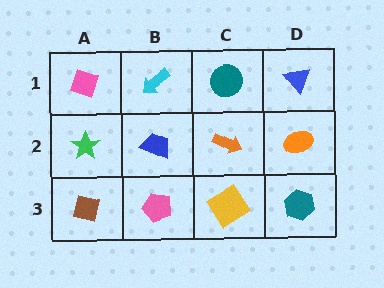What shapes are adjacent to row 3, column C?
An orange arrow (row 2, column C), a pink pentagon (row 3, column B), a teal hexagon (row 3, column D).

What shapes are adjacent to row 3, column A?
A green star (row 2, column A), a pink pentagon (row 3, column B).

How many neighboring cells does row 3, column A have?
2.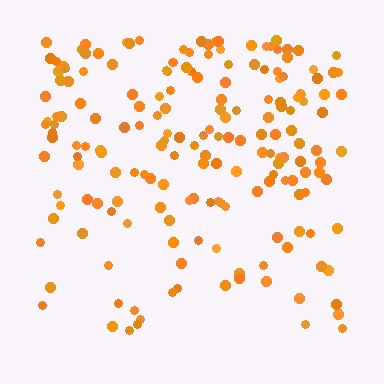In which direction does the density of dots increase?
From bottom to top, with the top side densest.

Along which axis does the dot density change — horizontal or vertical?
Vertical.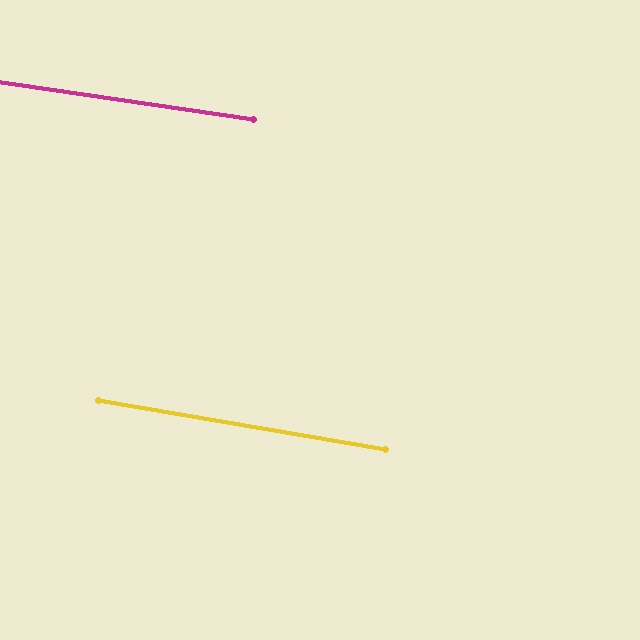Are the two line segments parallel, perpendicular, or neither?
Parallel — their directions differ by only 1.3°.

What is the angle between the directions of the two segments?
Approximately 1 degree.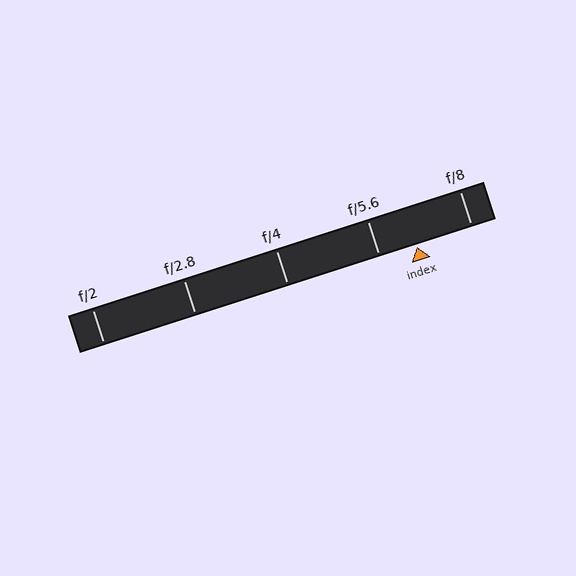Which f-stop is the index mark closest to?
The index mark is closest to f/5.6.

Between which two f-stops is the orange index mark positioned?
The index mark is between f/5.6 and f/8.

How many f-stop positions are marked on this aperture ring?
There are 5 f-stop positions marked.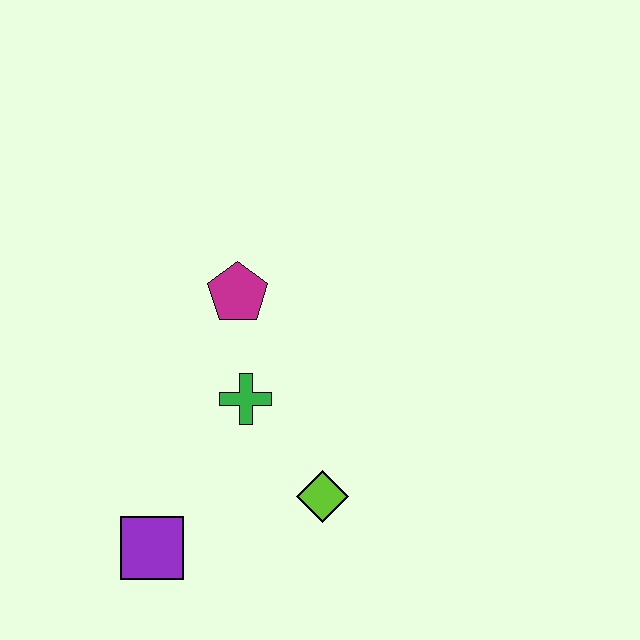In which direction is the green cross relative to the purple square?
The green cross is above the purple square.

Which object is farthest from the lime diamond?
The magenta pentagon is farthest from the lime diamond.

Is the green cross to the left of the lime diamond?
Yes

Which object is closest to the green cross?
The magenta pentagon is closest to the green cross.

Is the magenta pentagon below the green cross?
No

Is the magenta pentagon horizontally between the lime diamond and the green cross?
No